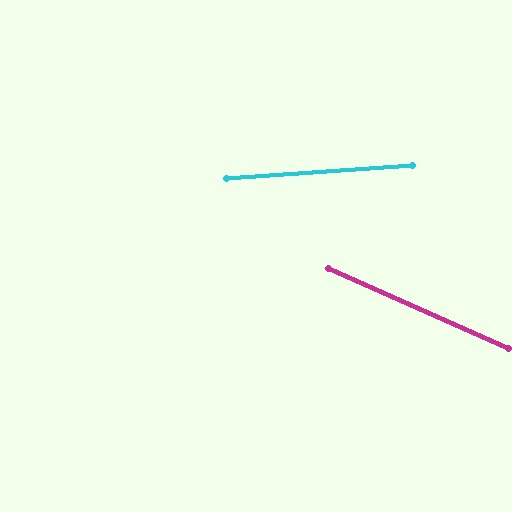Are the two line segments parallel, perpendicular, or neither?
Neither parallel nor perpendicular — they differ by about 28°.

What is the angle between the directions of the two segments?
Approximately 28 degrees.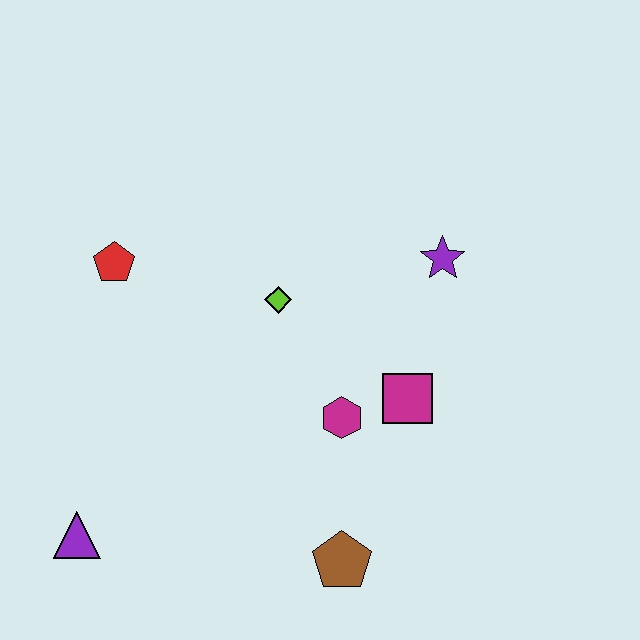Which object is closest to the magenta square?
The magenta hexagon is closest to the magenta square.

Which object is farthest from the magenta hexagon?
The purple triangle is farthest from the magenta hexagon.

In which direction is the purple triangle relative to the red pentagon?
The purple triangle is below the red pentagon.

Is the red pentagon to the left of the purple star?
Yes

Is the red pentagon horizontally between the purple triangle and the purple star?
Yes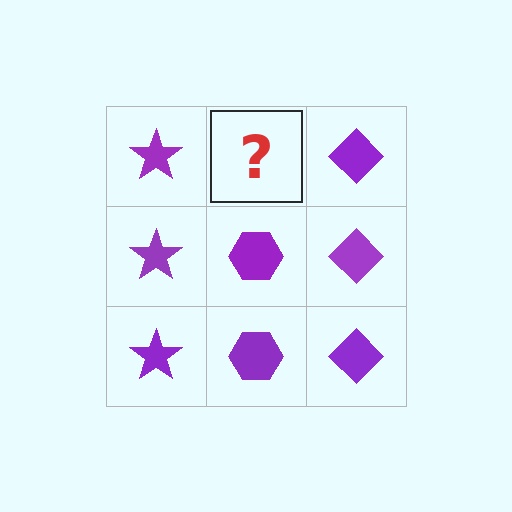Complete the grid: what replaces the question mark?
The question mark should be replaced with a purple hexagon.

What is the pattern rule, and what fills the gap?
The rule is that each column has a consistent shape. The gap should be filled with a purple hexagon.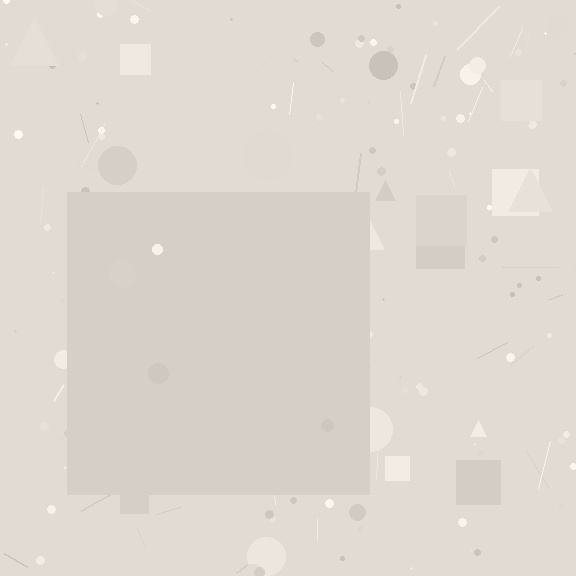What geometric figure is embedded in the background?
A square is embedded in the background.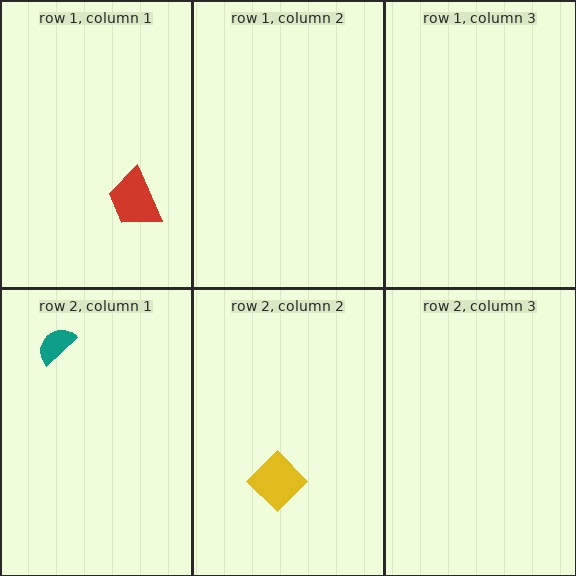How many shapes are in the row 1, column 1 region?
1.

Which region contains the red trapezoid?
The row 1, column 1 region.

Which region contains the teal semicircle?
The row 2, column 1 region.